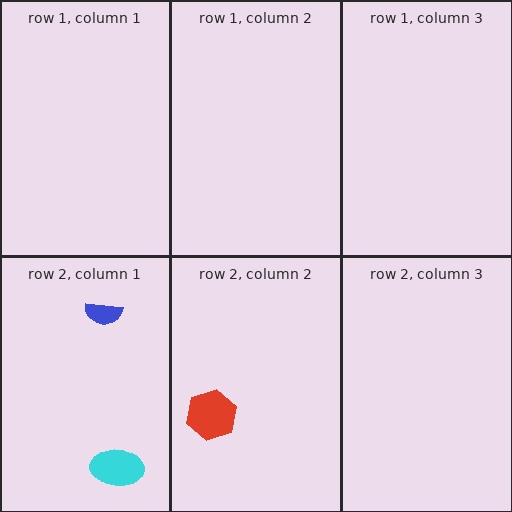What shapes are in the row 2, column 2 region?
The red hexagon.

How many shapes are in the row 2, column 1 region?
2.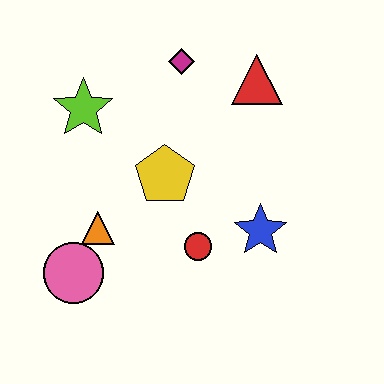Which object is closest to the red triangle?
The magenta diamond is closest to the red triangle.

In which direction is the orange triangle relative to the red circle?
The orange triangle is to the left of the red circle.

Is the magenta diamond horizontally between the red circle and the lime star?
Yes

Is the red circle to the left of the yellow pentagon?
No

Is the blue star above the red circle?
Yes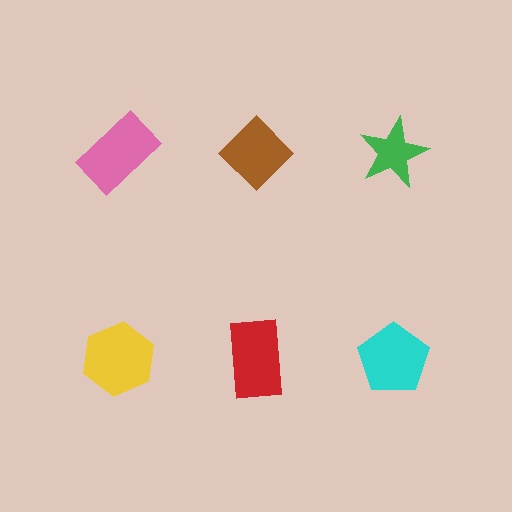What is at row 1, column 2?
A brown diamond.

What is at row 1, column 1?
A pink rectangle.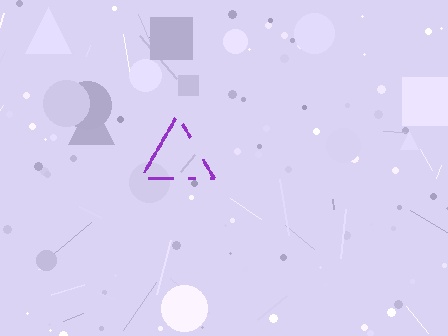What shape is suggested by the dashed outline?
The dashed outline suggests a triangle.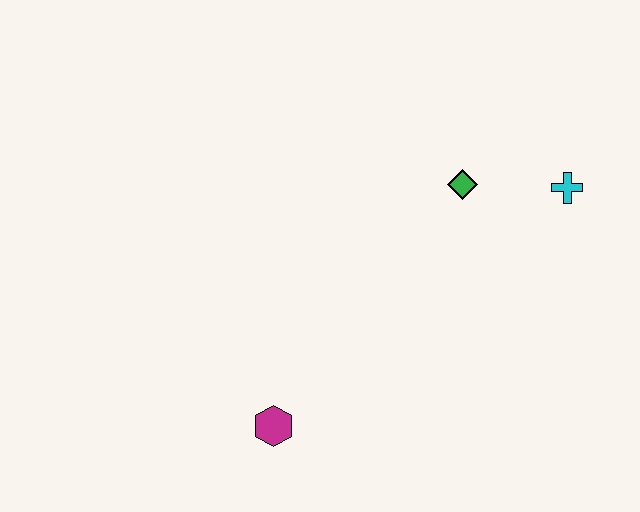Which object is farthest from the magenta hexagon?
The cyan cross is farthest from the magenta hexagon.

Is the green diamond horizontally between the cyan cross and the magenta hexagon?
Yes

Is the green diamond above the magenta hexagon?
Yes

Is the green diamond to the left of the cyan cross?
Yes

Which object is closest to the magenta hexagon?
The green diamond is closest to the magenta hexagon.